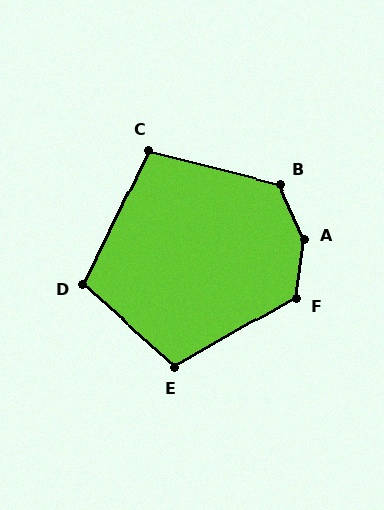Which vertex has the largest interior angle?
A, at approximately 149 degrees.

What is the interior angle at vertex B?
Approximately 128 degrees (obtuse).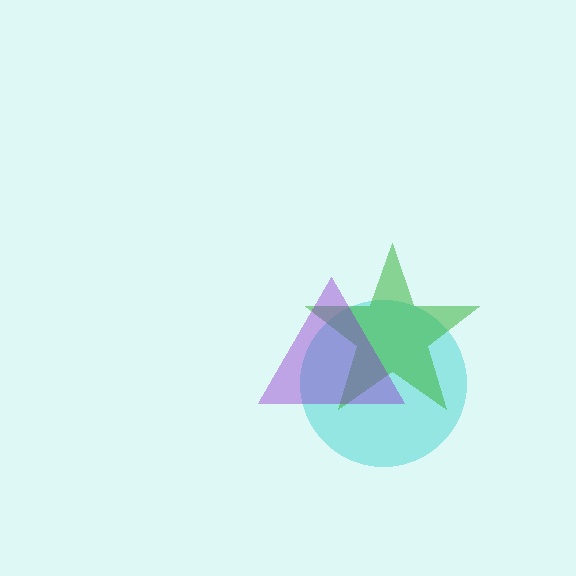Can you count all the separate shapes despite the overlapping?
Yes, there are 3 separate shapes.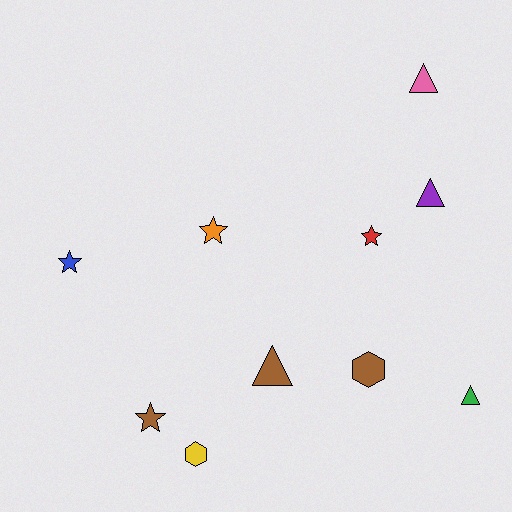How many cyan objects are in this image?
There are no cyan objects.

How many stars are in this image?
There are 4 stars.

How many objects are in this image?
There are 10 objects.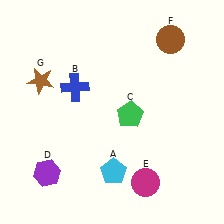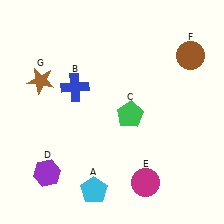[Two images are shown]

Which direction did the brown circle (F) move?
The brown circle (F) moved right.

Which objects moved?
The objects that moved are: the cyan pentagon (A), the brown circle (F).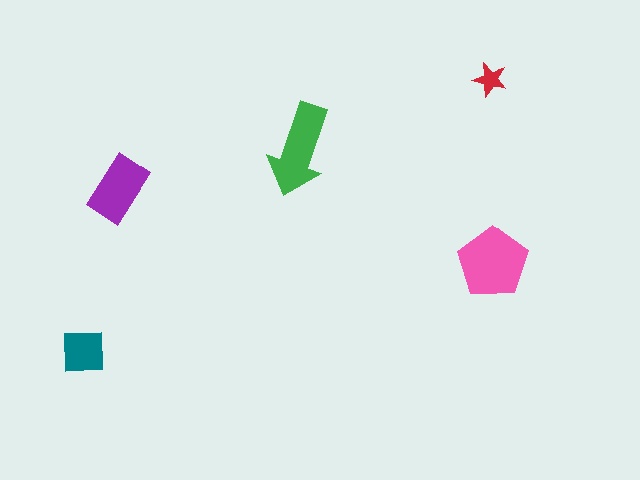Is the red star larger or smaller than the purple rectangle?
Smaller.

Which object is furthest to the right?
The pink pentagon is rightmost.